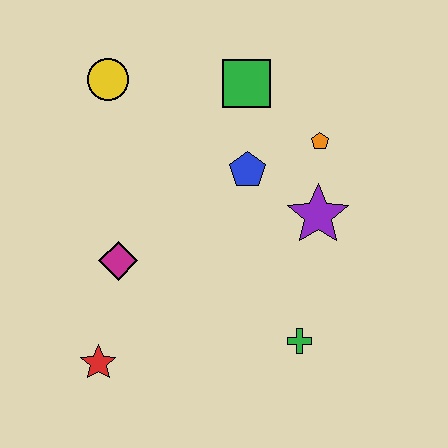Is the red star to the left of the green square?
Yes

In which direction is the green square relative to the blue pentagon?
The green square is above the blue pentagon.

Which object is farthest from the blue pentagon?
The red star is farthest from the blue pentagon.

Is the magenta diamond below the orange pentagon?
Yes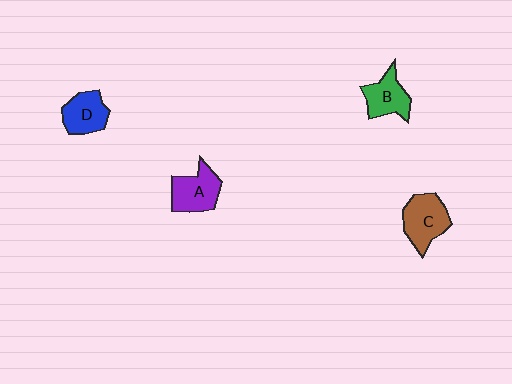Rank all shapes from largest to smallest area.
From largest to smallest: C (brown), A (purple), B (green), D (blue).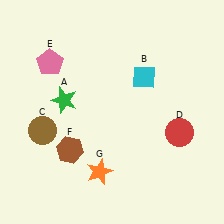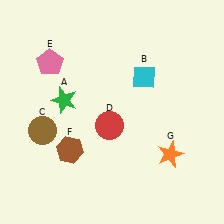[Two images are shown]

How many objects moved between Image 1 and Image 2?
2 objects moved between the two images.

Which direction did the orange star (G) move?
The orange star (G) moved right.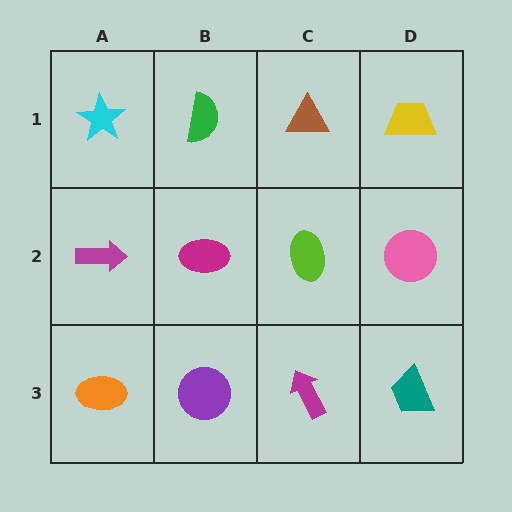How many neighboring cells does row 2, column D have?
3.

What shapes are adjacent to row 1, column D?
A pink circle (row 2, column D), a brown triangle (row 1, column C).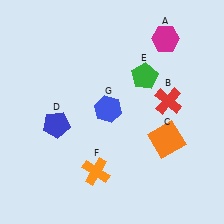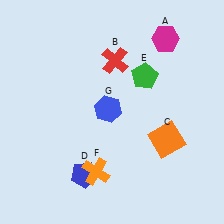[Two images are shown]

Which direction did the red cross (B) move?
The red cross (B) moved left.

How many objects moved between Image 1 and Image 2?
2 objects moved between the two images.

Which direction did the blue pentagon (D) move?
The blue pentagon (D) moved down.